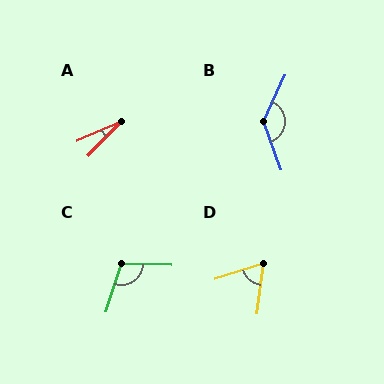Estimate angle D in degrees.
Approximately 65 degrees.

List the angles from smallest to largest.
A (22°), D (65°), C (106°), B (135°).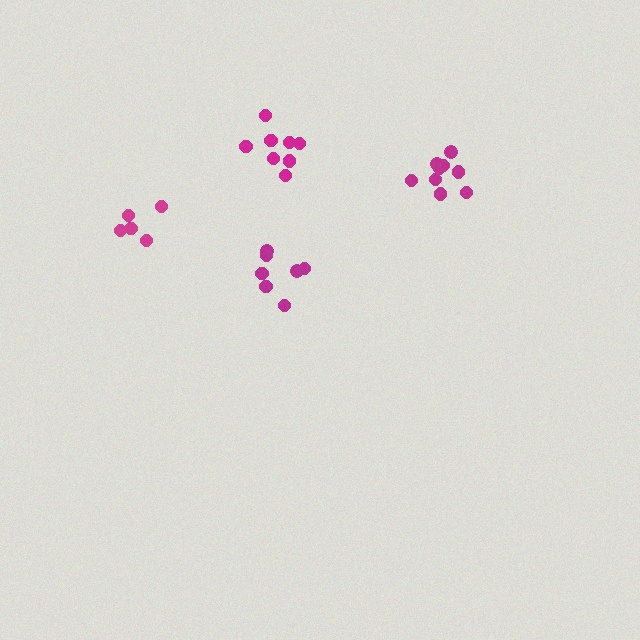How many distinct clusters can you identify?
There are 4 distinct clusters.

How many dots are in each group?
Group 1: 8 dots, Group 2: 9 dots, Group 3: 5 dots, Group 4: 8 dots (30 total).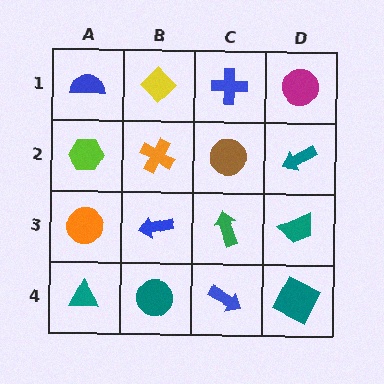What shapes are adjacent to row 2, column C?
A blue cross (row 1, column C), a green arrow (row 3, column C), an orange cross (row 2, column B), a teal arrow (row 2, column D).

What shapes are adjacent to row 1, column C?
A brown circle (row 2, column C), a yellow diamond (row 1, column B), a magenta circle (row 1, column D).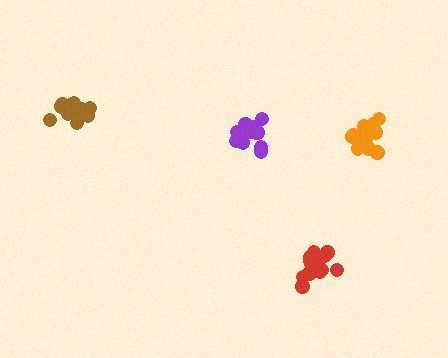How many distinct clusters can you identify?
There are 4 distinct clusters.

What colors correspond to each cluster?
The clusters are colored: orange, red, brown, purple.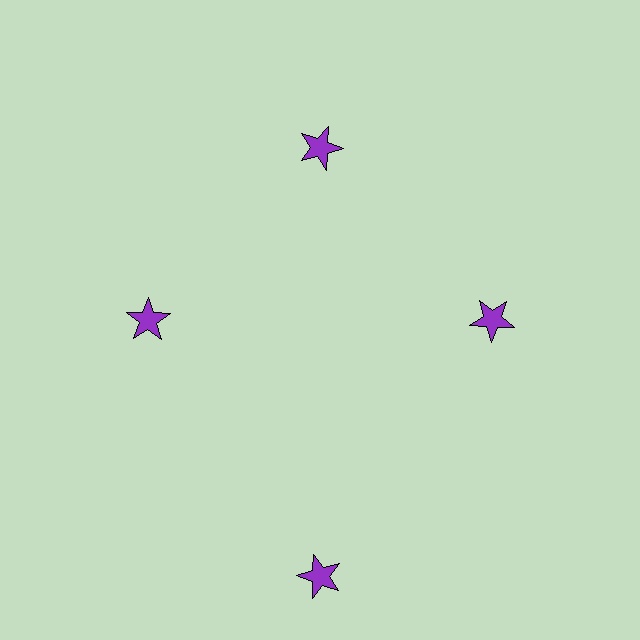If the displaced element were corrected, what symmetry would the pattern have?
It would have 4-fold rotational symmetry — the pattern would map onto itself every 90 degrees.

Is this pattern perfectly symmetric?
No. The 4 purple stars are arranged in a ring, but one element near the 6 o'clock position is pushed outward from the center, breaking the 4-fold rotational symmetry.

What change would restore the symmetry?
The symmetry would be restored by moving it inward, back onto the ring so that all 4 stars sit at equal angles and equal distance from the center.